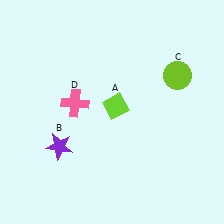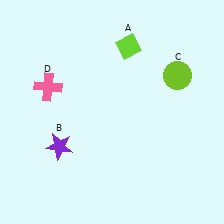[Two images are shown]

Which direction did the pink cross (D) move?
The pink cross (D) moved left.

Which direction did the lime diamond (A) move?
The lime diamond (A) moved up.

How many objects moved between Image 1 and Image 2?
2 objects moved between the two images.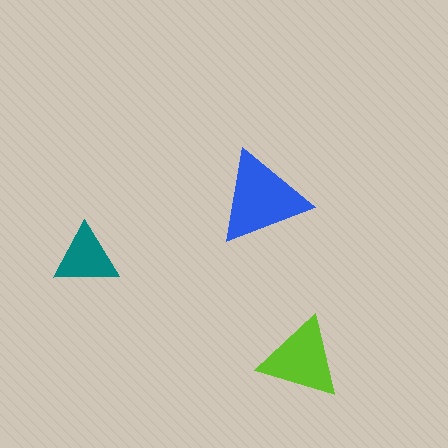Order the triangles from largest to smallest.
the blue one, the lime one, the teal one.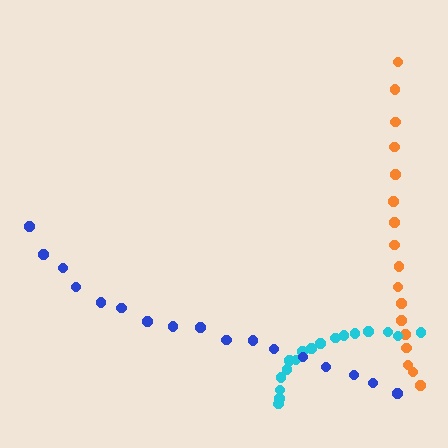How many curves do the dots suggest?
There are 3 distinct paths.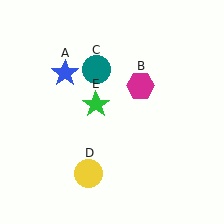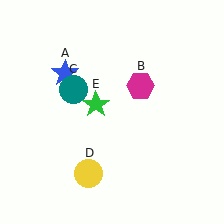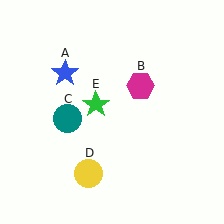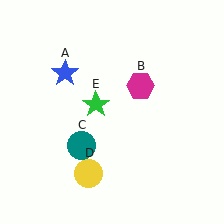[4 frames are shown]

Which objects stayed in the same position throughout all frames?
Blue star (object A) and magenta hexagon (object B) and yellow circle (object D) and green star (object E) remained stationary.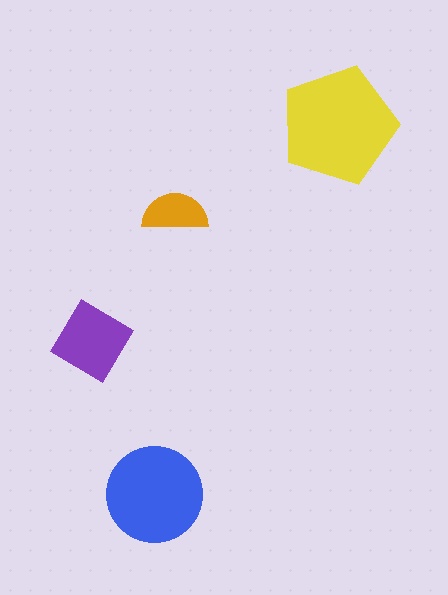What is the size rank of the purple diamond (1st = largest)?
3rd.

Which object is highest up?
The yellow pentagon is topmost.